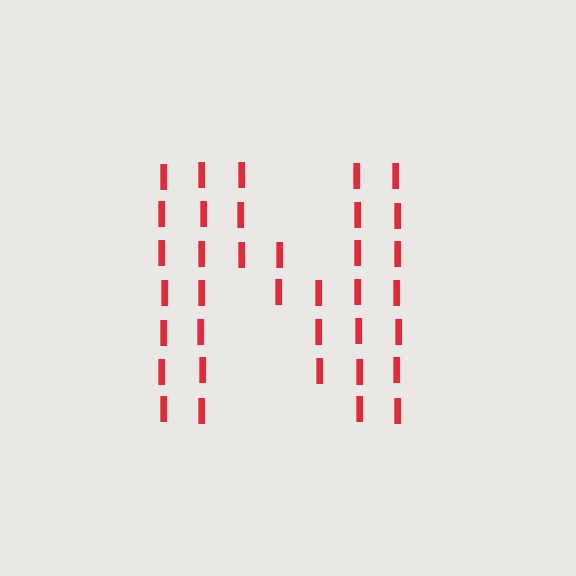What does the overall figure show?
The overall figure shows the letter N.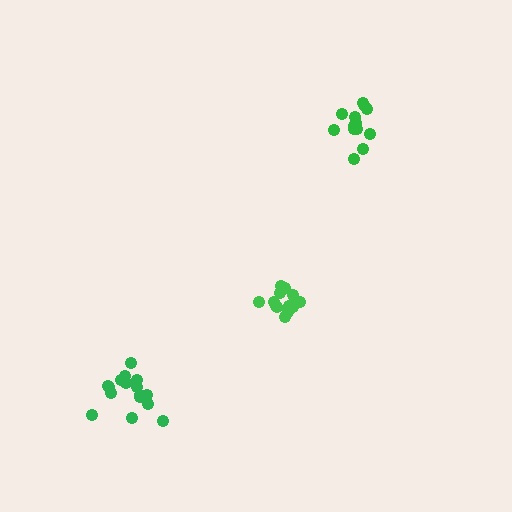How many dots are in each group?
Group 1: 15 dots, Group 2: 13 dots, Group 3: 16 dots (44 total).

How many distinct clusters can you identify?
There are 3 distinct clusters.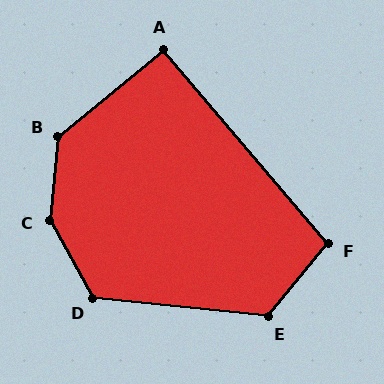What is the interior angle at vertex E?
Approximately 124 degrees (obtuse).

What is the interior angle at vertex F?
Approximately 100 degrees (obtuse).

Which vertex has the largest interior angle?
C, at approximately 145 degrees.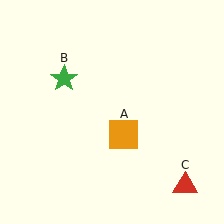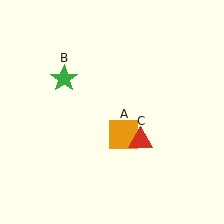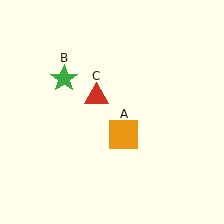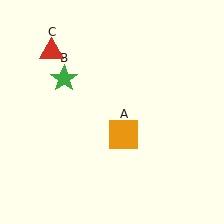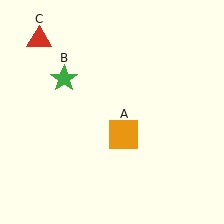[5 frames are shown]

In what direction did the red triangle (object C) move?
The red triangle (object C) moved up and to the left.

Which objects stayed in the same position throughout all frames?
Orange square (object A) and green star (object B) remained stationary.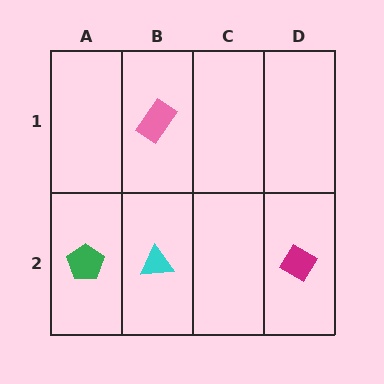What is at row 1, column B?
A pink rectangle.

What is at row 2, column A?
A green pentagon.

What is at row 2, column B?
A cyan triangle.